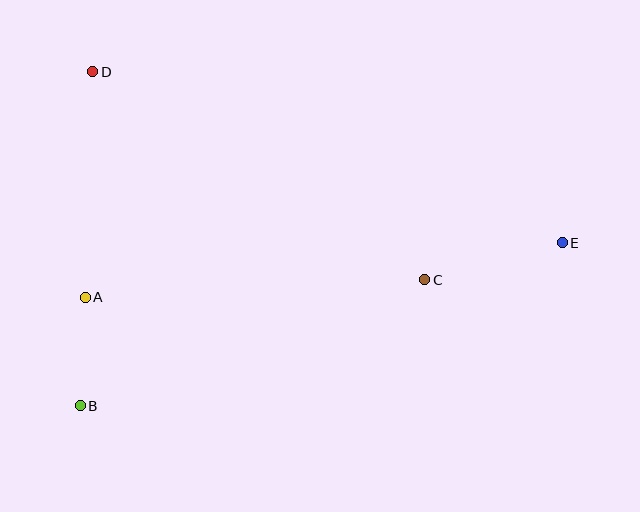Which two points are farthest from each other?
Points B and E are farthest from each other.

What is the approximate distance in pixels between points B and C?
The distance between B and C is approximately 367 pixels.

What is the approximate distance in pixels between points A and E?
The distance between A and E is approximately 480 pixels.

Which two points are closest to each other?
Points A and B are closest to each other.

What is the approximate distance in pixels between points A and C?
The distance between A and C is approximately 340 pixels.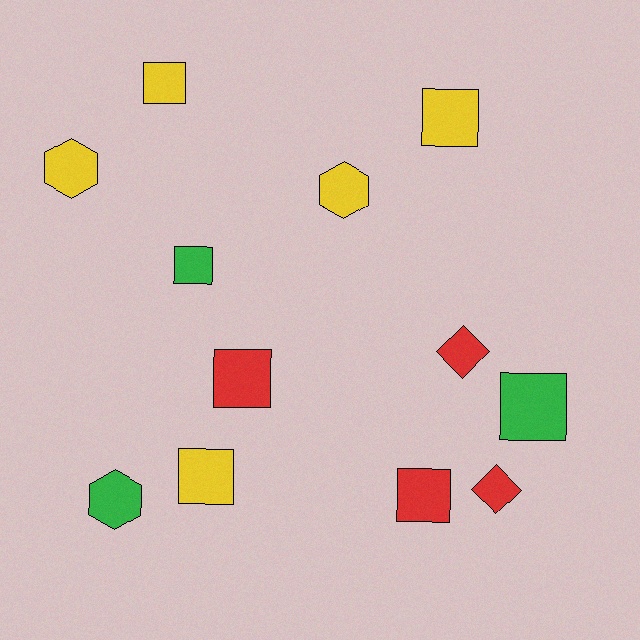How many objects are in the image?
There are 12 objects.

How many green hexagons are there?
There is 1 green hexagon.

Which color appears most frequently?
Yellow, with 5 objects.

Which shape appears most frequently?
Square, with 7 objects.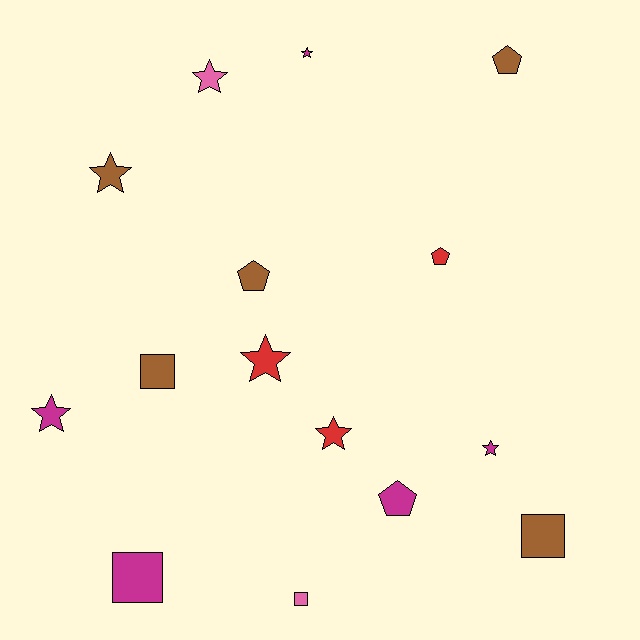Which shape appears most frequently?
Star, with 7 objects.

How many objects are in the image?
There are 15 objects.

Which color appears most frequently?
Brown, with 5 objects.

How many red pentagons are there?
There is 1 red pentagon.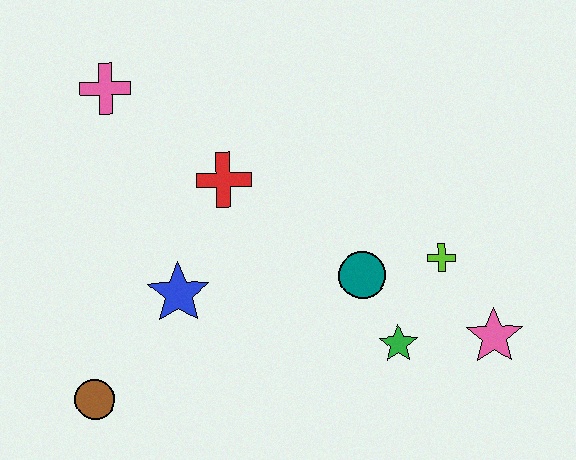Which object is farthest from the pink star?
The pink cross is farthest from the pink star.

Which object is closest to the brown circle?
The blue star is closest to the brown circle.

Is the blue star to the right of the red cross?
No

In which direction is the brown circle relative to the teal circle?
The brown circle is to the left of the teal circle.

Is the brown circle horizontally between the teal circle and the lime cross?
No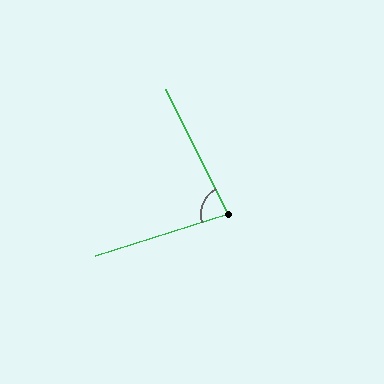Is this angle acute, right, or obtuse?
It is acute.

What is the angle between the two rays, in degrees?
Approximately 81 degrees.